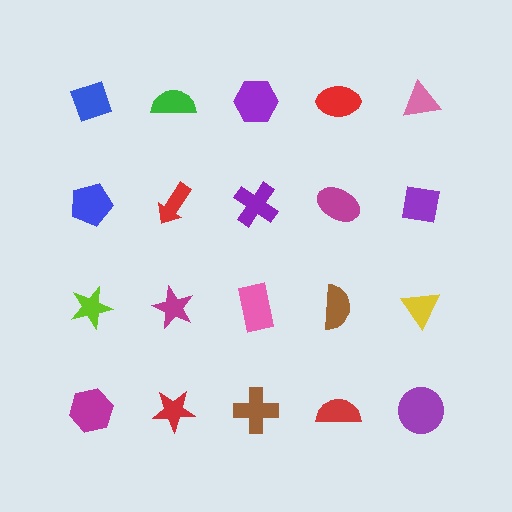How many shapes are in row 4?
5 shapes.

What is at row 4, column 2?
A red star.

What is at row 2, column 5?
A purple square.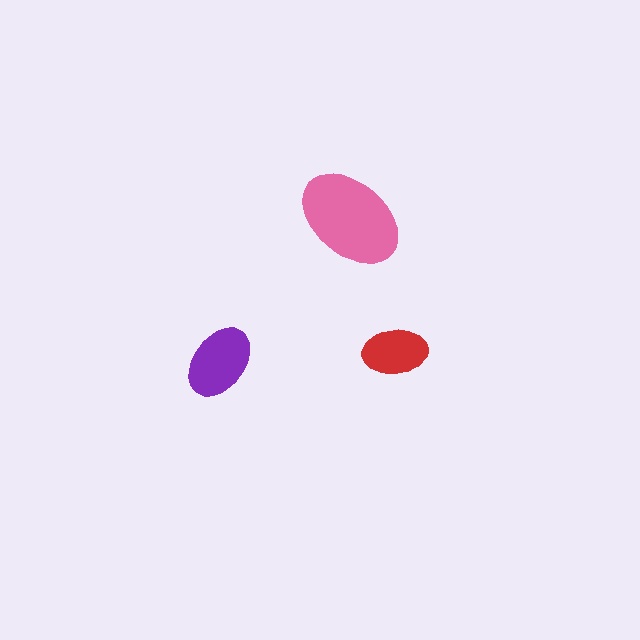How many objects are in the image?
There are 3 objects in the image.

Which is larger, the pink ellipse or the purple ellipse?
The pink one.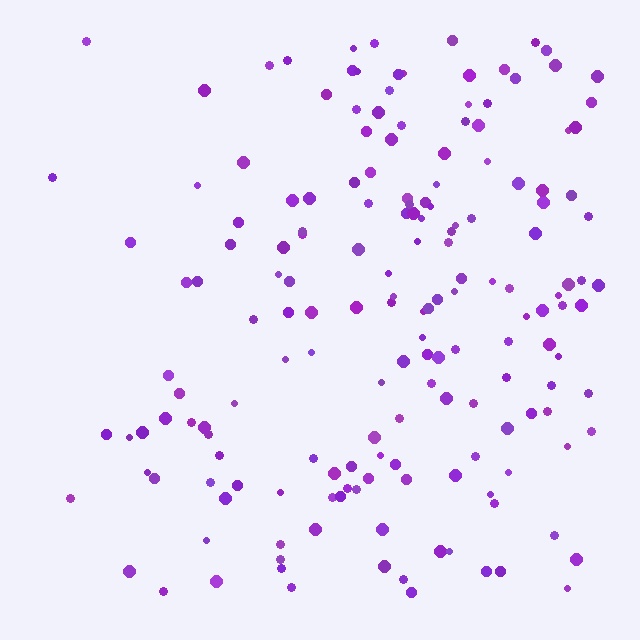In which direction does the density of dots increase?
From left to right, with the right side densest.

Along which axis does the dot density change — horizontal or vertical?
Horizontal.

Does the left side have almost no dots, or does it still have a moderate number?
Still a moderate number, just noticeably fewer than the right.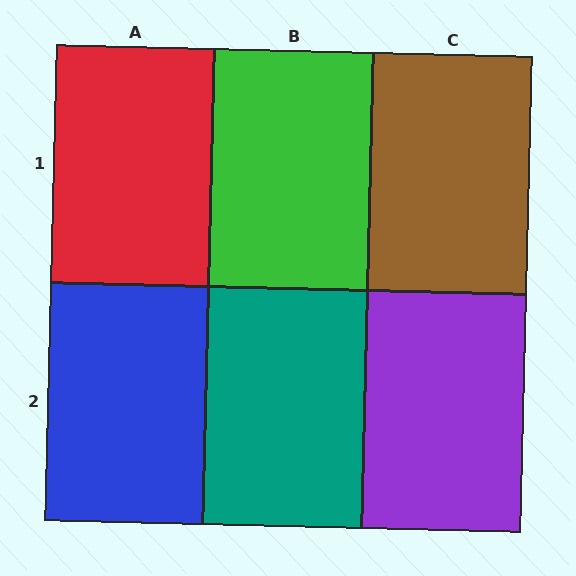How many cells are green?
1 cell is green.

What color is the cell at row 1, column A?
Red.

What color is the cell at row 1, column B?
Green.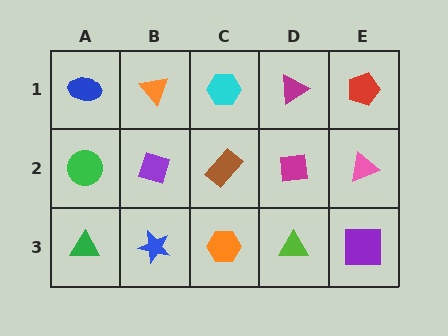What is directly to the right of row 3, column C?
A lime triangle.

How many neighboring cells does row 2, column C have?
4.